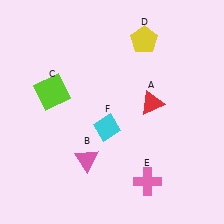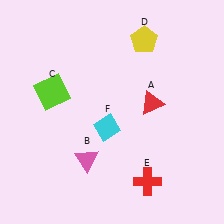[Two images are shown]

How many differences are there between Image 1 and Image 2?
There is 1 difference between the two images.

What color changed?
The cross (E) changed from pink in Image 1 to red in Image 2.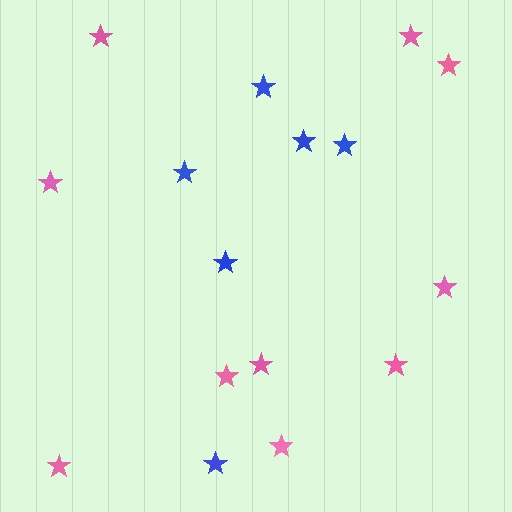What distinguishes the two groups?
There are 2 groups: one group of blue stars (6) and one group of pink stars (10).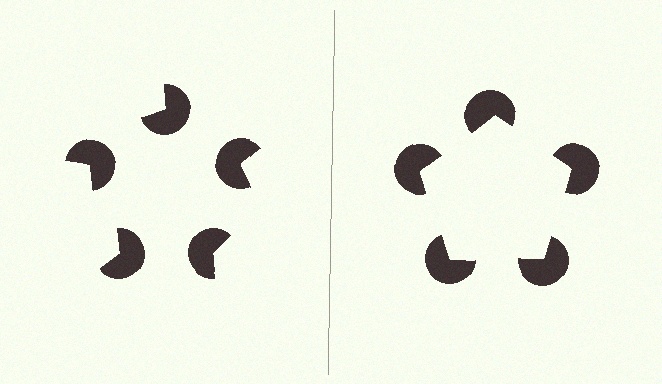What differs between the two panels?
The pac-man discs are positioned identically on both sides; only the wedge orientations differ. On the right they align to a pentagon; on the left they are misaligned.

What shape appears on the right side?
An illusory pentagon.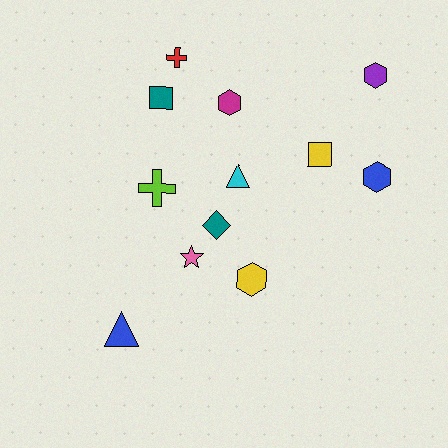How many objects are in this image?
There are 12 objects.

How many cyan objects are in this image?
There is 1 cyan object.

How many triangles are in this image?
There are 2 triangles.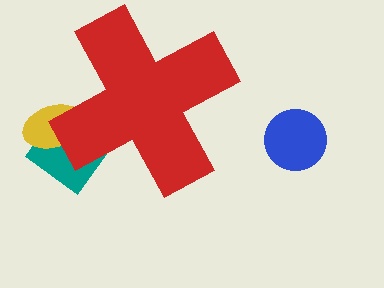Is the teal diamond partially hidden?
Yes, the teal diamond is partially hidden behind the red cross.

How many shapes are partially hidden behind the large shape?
2 shapes are partially hidden.